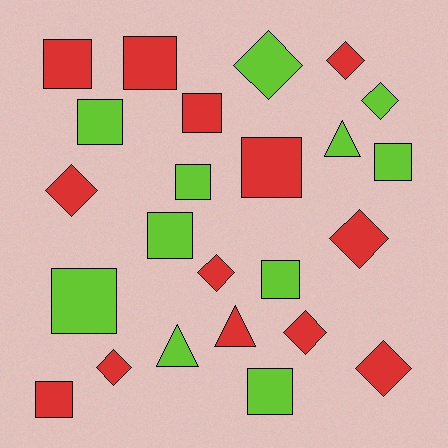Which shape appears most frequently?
Square, with 12 objects.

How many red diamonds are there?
There are 7 red diamonds.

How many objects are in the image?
There are 24 objects.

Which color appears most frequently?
Red, with 13 objects.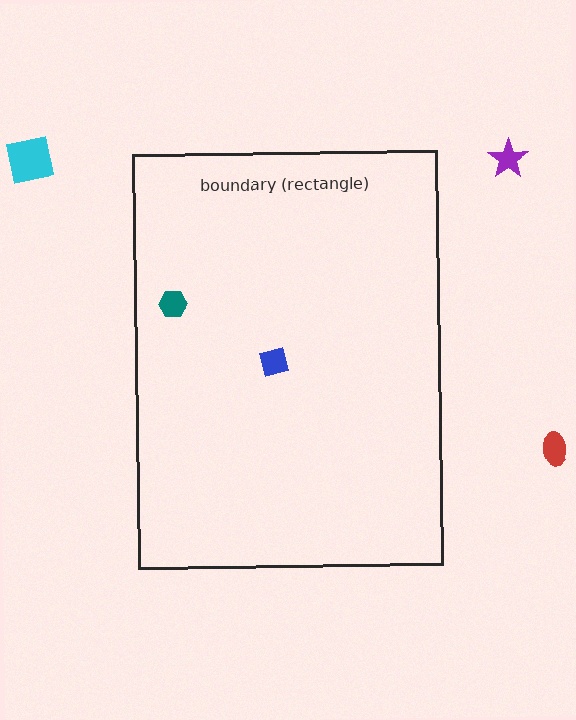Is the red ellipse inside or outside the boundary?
Outside.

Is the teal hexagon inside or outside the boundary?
Inside.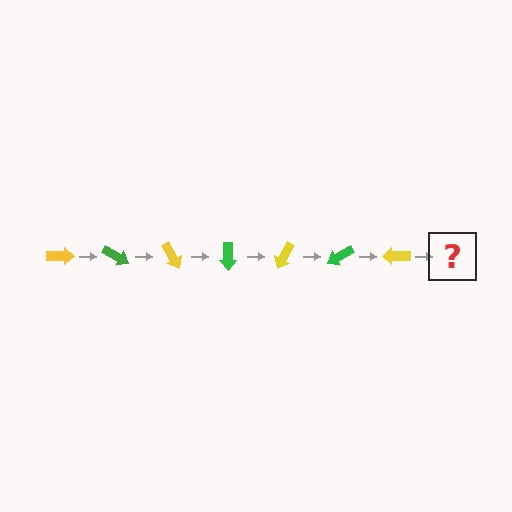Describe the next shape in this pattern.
It should be a green arrow, rotated 210 degrees from the start.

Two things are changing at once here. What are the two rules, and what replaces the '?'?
The two rules are that it rotates 30 degrees each step and the color cycles through yellow and green. The '?' should be a green arrow, rotated 210 degrees from the start.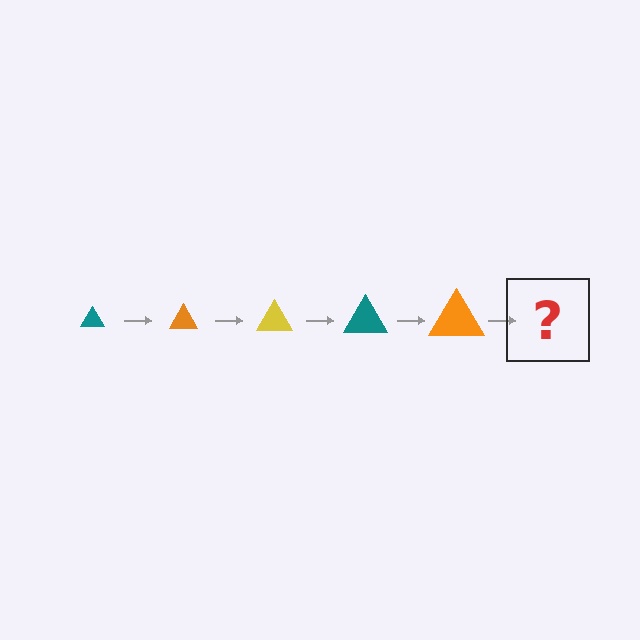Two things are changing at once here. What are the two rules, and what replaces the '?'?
The two rules are that the triangle grows larger each step and the color cycles through teal, orange, and yellow. The '?' should be a yellow triangle, larger than the previous one.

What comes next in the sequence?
The next element should be a yellow triangle, larger than the previous one.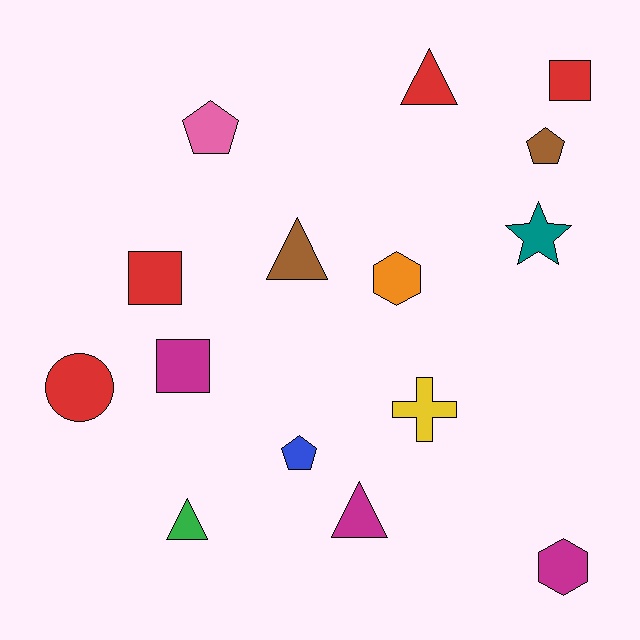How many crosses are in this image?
There is 1 cross.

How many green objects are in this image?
There is 1 green object.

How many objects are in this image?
There are 15 objects.